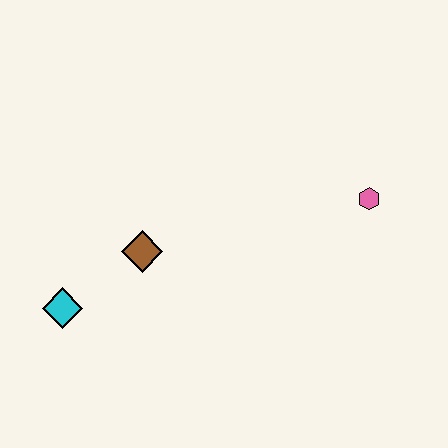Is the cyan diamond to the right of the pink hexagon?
No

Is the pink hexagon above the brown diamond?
Yes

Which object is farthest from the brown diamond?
The pink hexagon is farthest from the brown diamond.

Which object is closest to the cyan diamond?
The brown diamond is closest to the cyan diamond.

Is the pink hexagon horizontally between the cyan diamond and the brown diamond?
No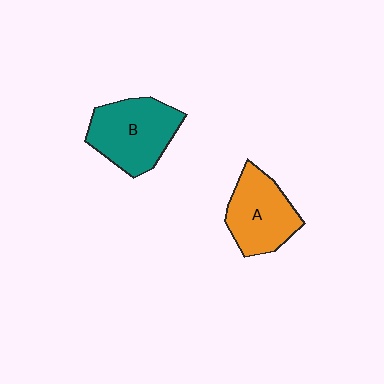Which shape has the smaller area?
Shape A (orange).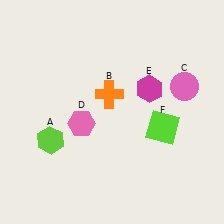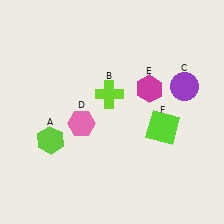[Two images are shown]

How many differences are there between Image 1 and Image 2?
There are 2 differences between the two images.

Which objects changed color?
B changed from orange to lime. C changed from pink to purple.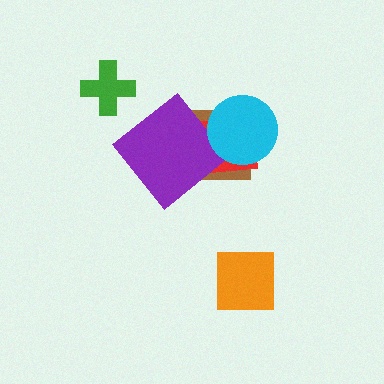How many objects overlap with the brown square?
3 objects overlap with the brown square.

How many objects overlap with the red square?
3 objects overlap with the red square.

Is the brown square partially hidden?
Yes, it is partially covered by another shape.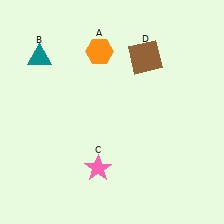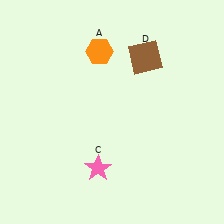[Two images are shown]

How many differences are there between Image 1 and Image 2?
There is 1 difference between the two images.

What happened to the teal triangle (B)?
The teal triangle (B) was removed in Image 2. It was in the top-left area of Image 1.